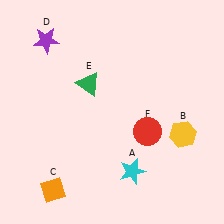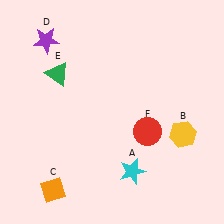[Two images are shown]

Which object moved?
The green triangle (E) moved left.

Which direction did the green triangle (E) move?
The green triangle (E) moved left.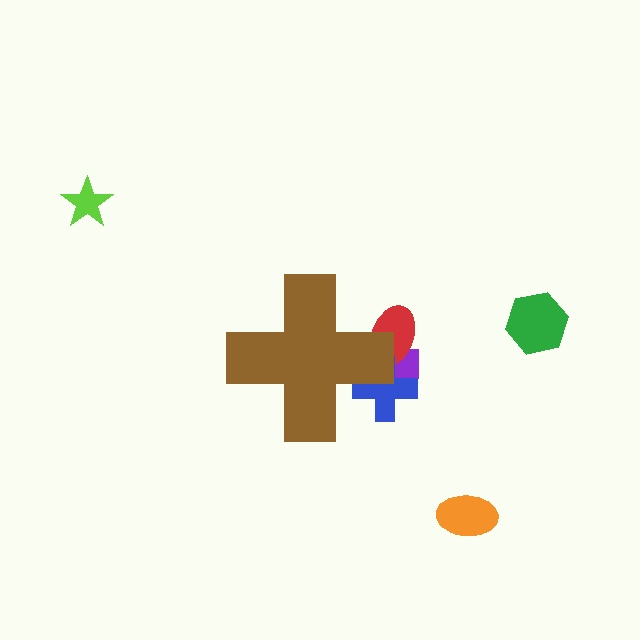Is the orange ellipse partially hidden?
No, the orange ellipse is fully visible.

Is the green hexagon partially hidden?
No, the green hexagon is fully visible.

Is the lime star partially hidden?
No, the lime star is fully visible.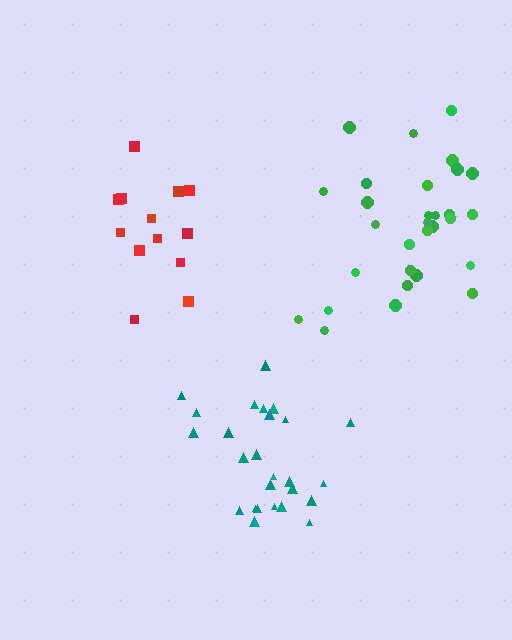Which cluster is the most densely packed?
Green.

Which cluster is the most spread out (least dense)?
Red.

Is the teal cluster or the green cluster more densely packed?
Green.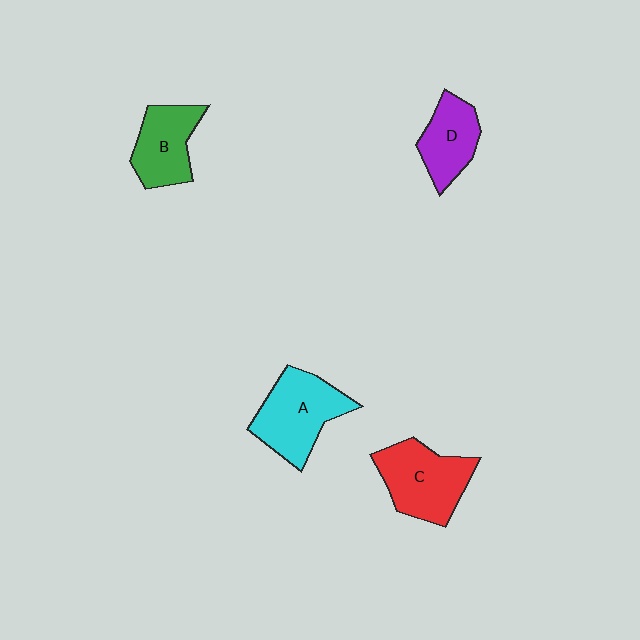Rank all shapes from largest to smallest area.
From largest to smallest: A (cyan), C (red), B (green), D (purple).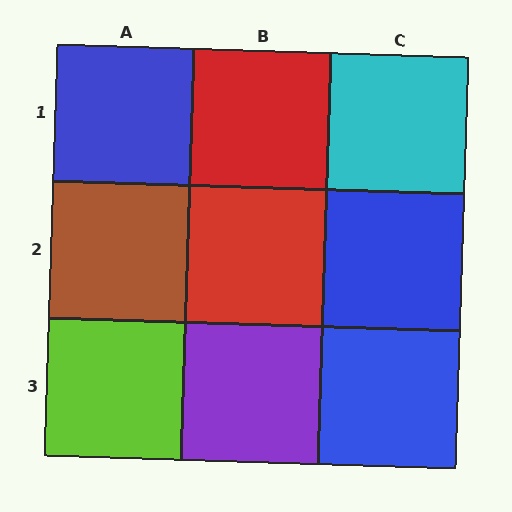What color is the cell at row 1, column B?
Red.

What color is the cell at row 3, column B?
Purple.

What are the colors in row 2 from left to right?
Brown, red, blue.